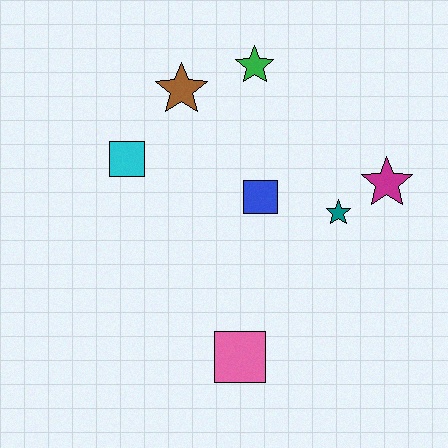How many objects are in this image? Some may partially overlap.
There are 7 objects.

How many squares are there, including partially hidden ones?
There are 3 squares.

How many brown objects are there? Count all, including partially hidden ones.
There is 1 brown object.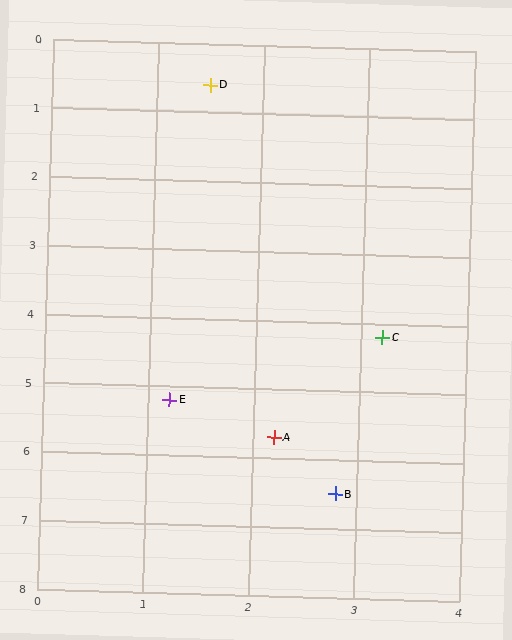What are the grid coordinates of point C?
Point C is at approximately (3.2, 4.2).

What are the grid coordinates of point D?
Point D is at approximately (1.5, 0.6).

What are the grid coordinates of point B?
Point B is at approximately (2.8, 6.5).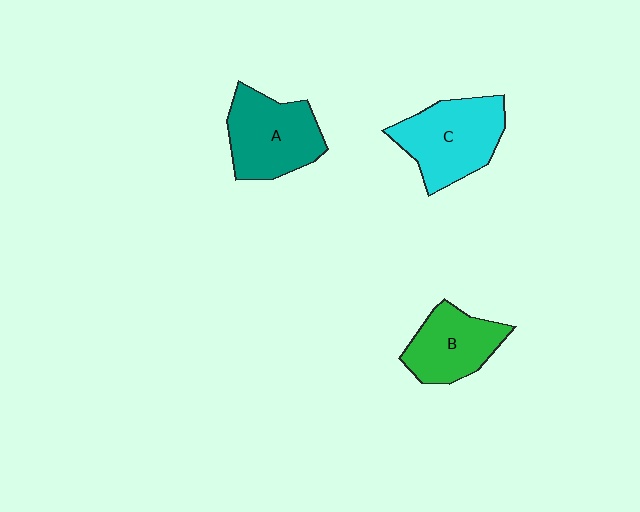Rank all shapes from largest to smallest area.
From largest to smallest: C (cyan), A (teal), B (green).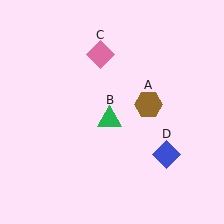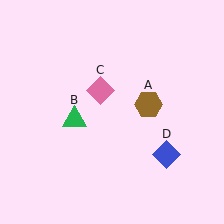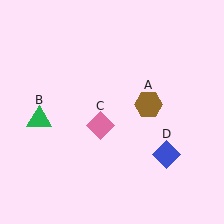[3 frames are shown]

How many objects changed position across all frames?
2 objects changed position: green triangle (object B), pink diamond (object C).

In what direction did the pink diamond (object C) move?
The pink diamond (object C) moved down.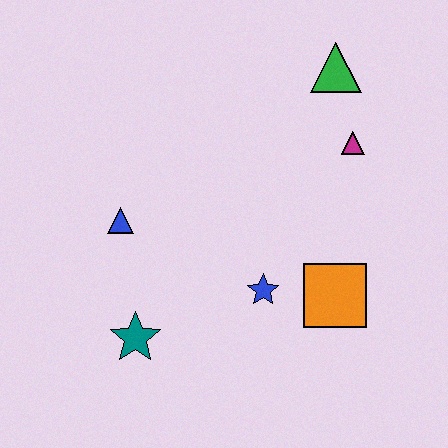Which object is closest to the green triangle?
The magenta triangle is closest to the green triangle.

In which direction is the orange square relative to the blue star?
The orange square is to the right of the blue star.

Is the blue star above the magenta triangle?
No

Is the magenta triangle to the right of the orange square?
Yes